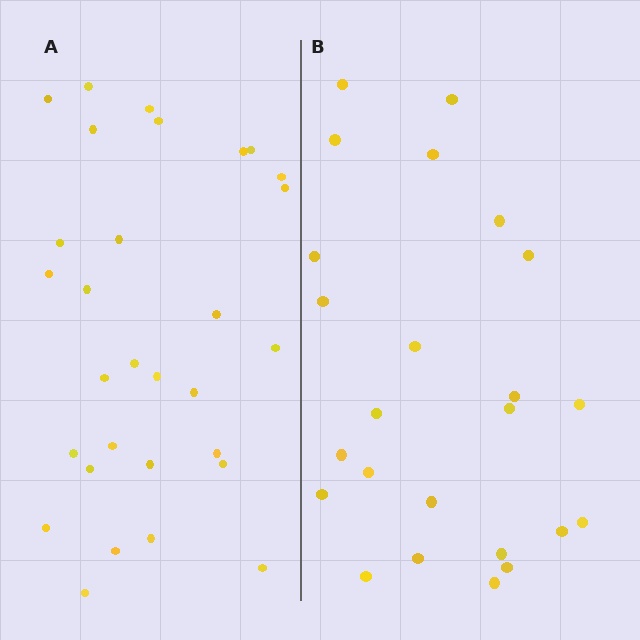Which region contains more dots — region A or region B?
Region A (the left region) has more dots.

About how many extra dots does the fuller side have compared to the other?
Region A has about 6 more dots than region B.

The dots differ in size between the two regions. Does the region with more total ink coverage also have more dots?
No. Region B has more total ink coverage because its dots are larger, but region A actually contains more individual dots. Total area can be misleading — the number of items is what matters here.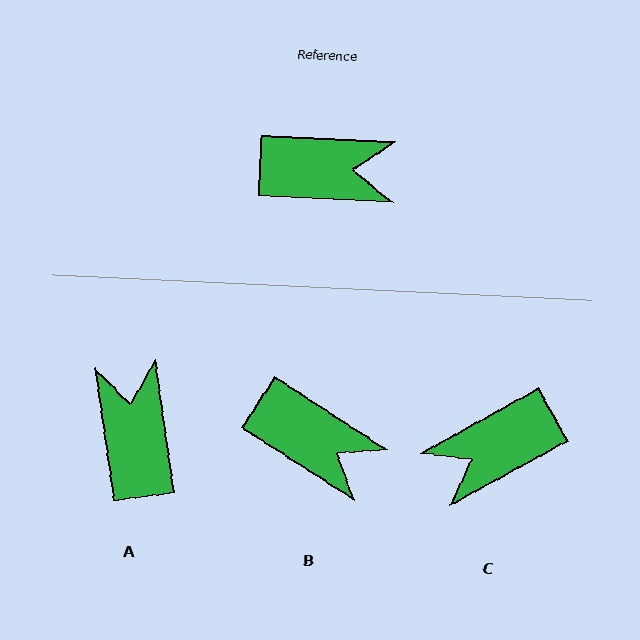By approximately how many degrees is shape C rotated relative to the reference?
Approximately 148 degrees clockwise.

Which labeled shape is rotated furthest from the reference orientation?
C, about 148 degrees away.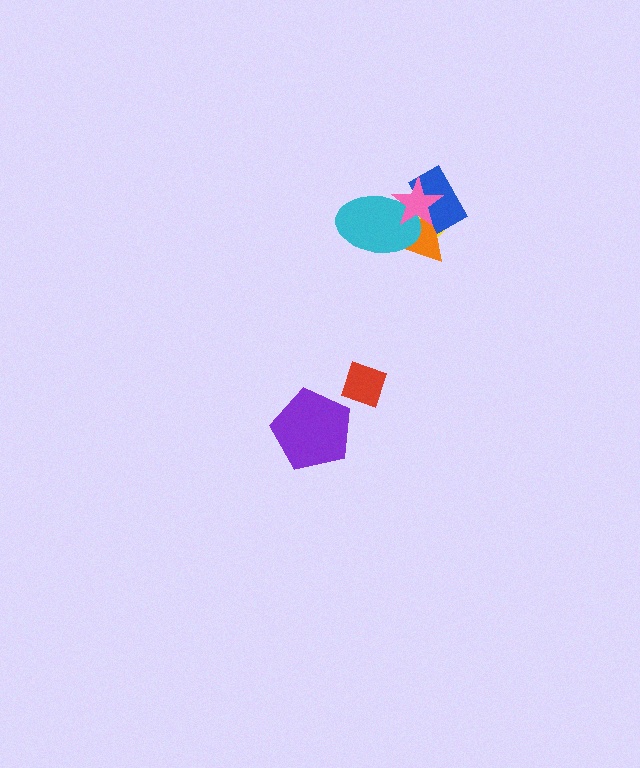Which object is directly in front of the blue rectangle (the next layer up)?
The cyan ellipse is directly in front of the blue rectangle.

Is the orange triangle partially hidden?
Yes, it is partially covered by another shape.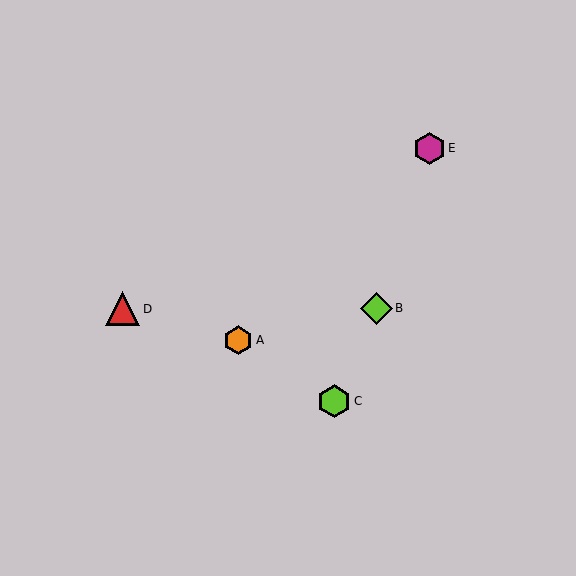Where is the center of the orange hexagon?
The center of the orange hexagon is at (238, 340).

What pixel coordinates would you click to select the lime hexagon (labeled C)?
Click at (334, 401) to select the lime hexagon C.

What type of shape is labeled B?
Shape B is a lime diamond.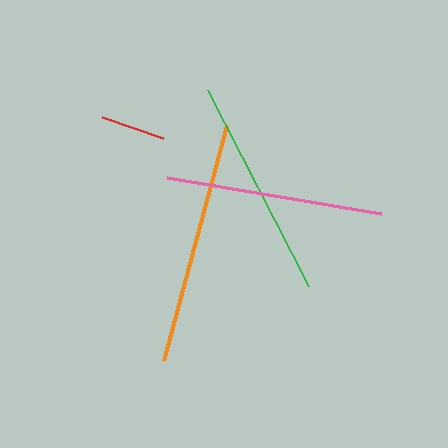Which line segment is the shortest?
The red line is the shortest at approximately 64 pixels.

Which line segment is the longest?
The orange line is the longest at approximately 244 pixels.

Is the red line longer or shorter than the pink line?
The pink line is longer than the red line.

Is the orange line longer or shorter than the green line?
The orange line is longer than the green line.